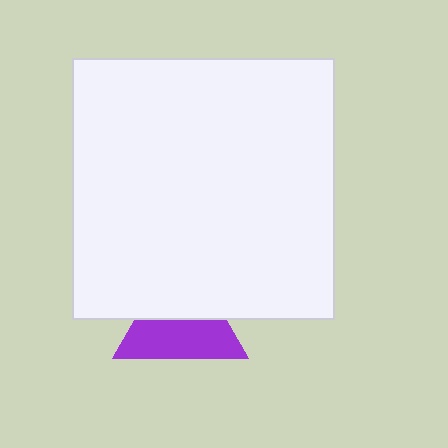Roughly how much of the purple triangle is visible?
About half of it is visible (roughly 56%).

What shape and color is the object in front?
The object in front is a white rectangle.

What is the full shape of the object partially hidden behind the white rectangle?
The partially hidden object is a purple triangle.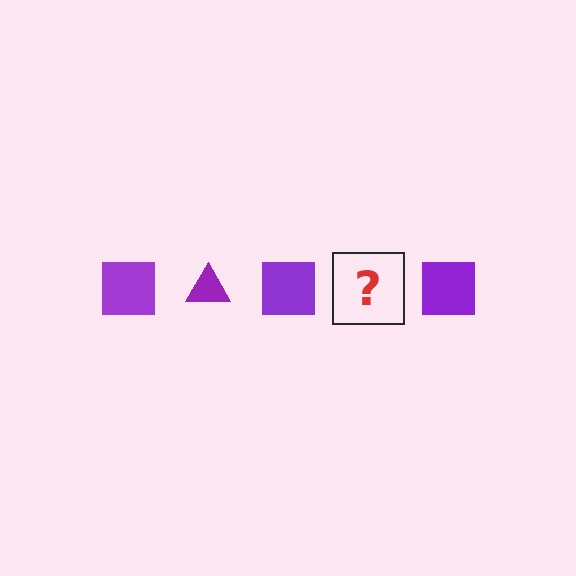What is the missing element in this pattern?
The missing element is a purple triangle.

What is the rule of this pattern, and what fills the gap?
The rule is that the pattern cycles through square, triangle shapes in purple. The gap should be filled with a purple triangle.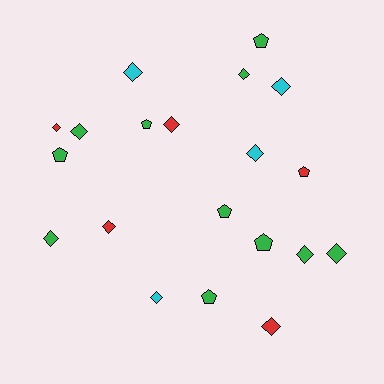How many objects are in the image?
There are 20 objects.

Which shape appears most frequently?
Diamond, with 13 objects.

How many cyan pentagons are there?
There are no cyan pentagons.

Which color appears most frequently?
Green, with 11 objects.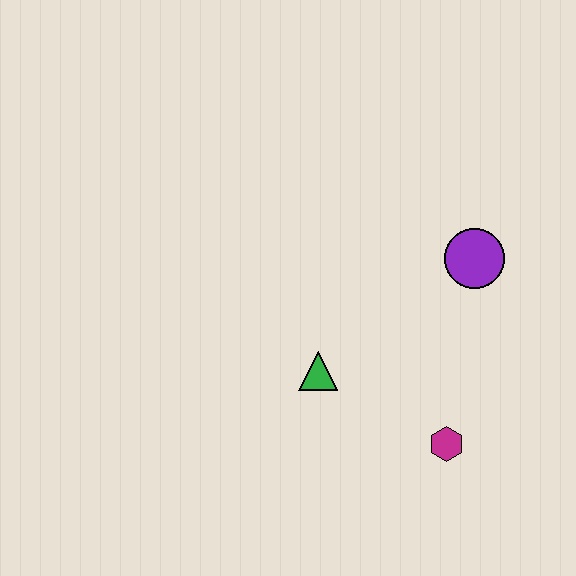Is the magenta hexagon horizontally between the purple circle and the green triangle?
Yes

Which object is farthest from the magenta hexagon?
The purple circle is farthest from the magenta hexagon.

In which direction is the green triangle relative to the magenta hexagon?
The green triangle is to the left of the magenta hexagon.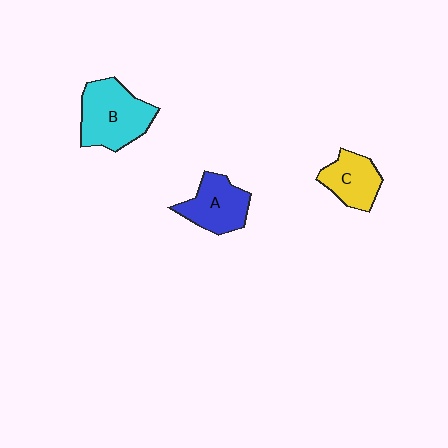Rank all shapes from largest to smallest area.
From largest to smallest: B (cyan), A (blue), C (yellow).